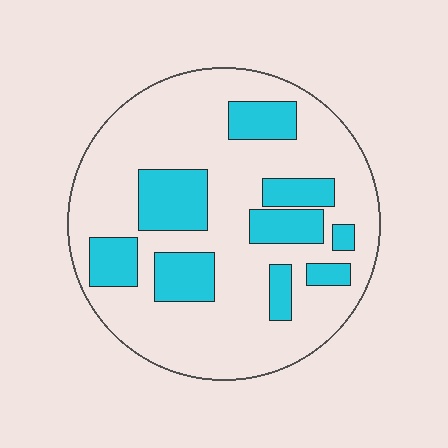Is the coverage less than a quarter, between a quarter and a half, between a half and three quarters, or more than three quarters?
Between a quarter and a half.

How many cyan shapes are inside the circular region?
9.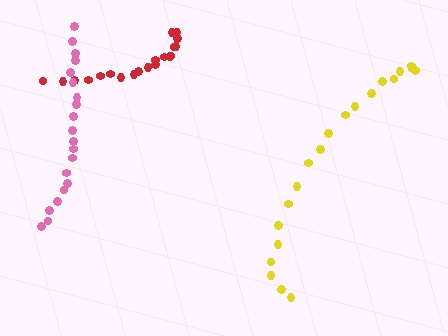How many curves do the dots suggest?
There are 3 distinct paths.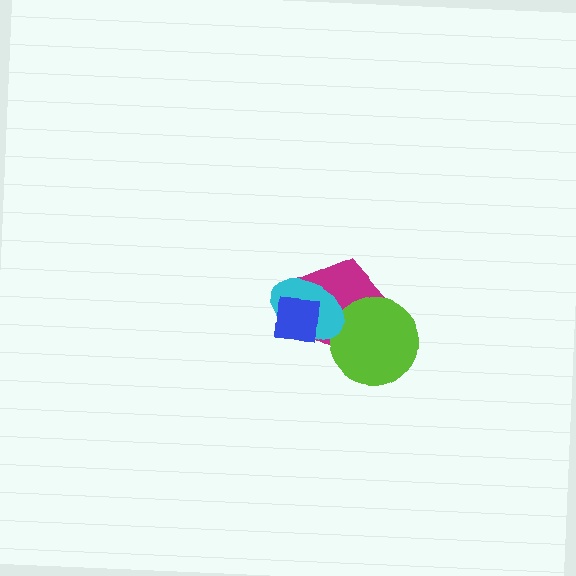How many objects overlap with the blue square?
2 objects overlap with the blue square.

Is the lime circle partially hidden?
Yes, it is partially covered by another shape.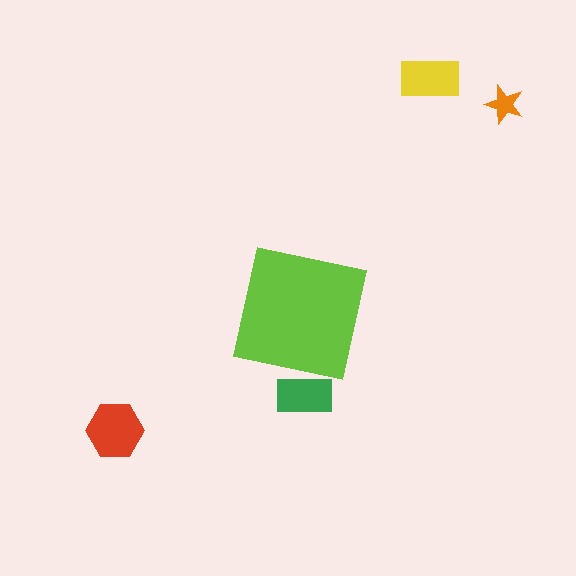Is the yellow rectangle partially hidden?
No, the yellow rectangle is fully visible.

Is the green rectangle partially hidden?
Yes, the green rectangle is partially hidden behind the lime square.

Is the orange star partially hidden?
No, the orange star is fully visible.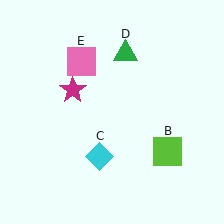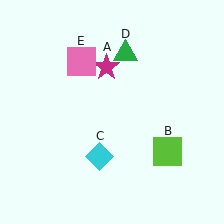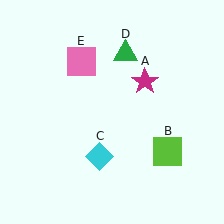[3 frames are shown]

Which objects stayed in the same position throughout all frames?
Lime square (object B) and cyan diamond (object C) and green triangle (object D) and pink square (object E) remained stationary.